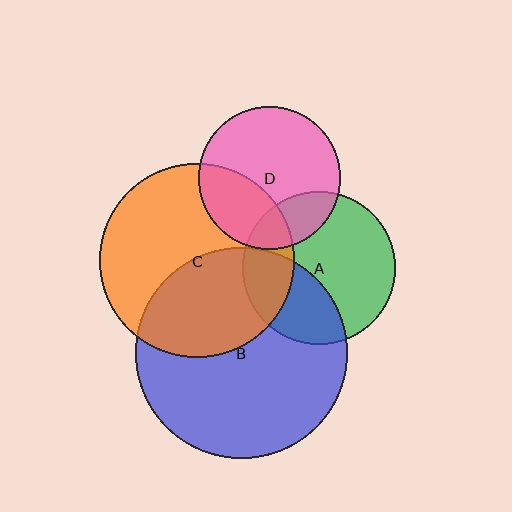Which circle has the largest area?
Circle B (blue).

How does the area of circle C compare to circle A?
Approximately 1.6 times.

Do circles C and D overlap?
Yes.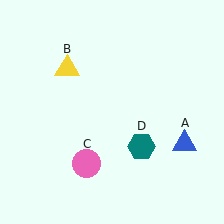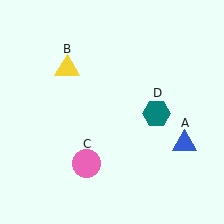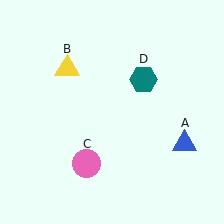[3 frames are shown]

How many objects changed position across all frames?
1 object changed position: teal hexagon (object D).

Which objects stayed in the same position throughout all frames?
Blue triangle (object A) and yellow triangle (object B) and pink circle (object C) remained stationary.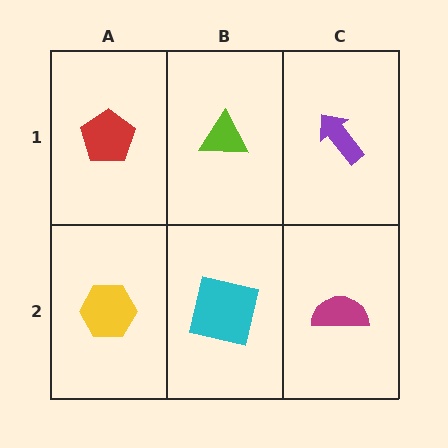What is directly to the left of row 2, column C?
A cyan square.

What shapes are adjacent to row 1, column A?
A yellow hexagon (row 2, column A), a lime triangle (row 1, column B).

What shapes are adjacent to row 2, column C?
A purple arrow (row 1, column C), a cyan square (row 2, column B).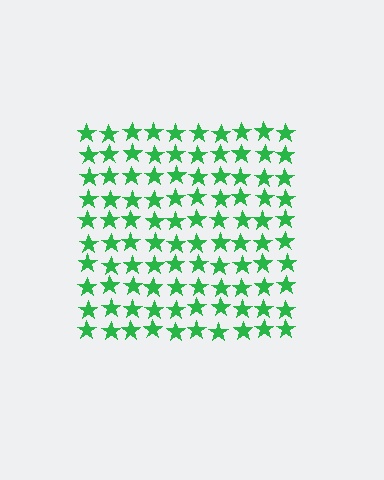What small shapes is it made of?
It is made of small stars.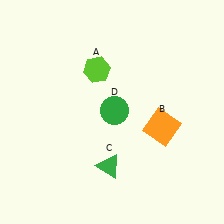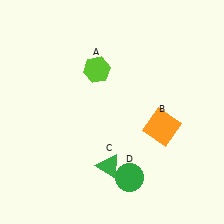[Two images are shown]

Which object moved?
The green circle (D) moved down.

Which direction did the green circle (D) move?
The green circle (D) moved down.